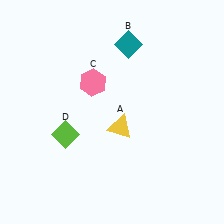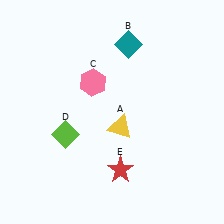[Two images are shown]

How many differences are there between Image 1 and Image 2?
There is 1 difference between the two images.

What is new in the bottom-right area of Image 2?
A red star (E) was added in the bottom-right area of Image 2.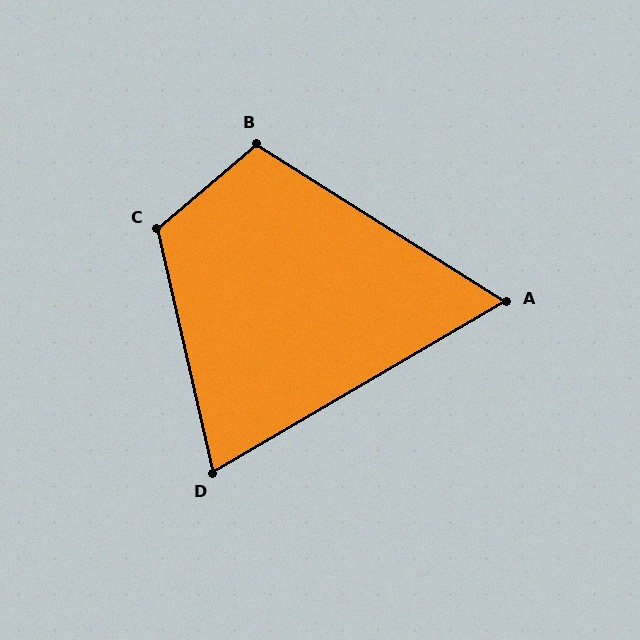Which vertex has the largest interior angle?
C, at approximately 117 degrees.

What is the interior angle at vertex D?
Approximately 73 degrees (acute).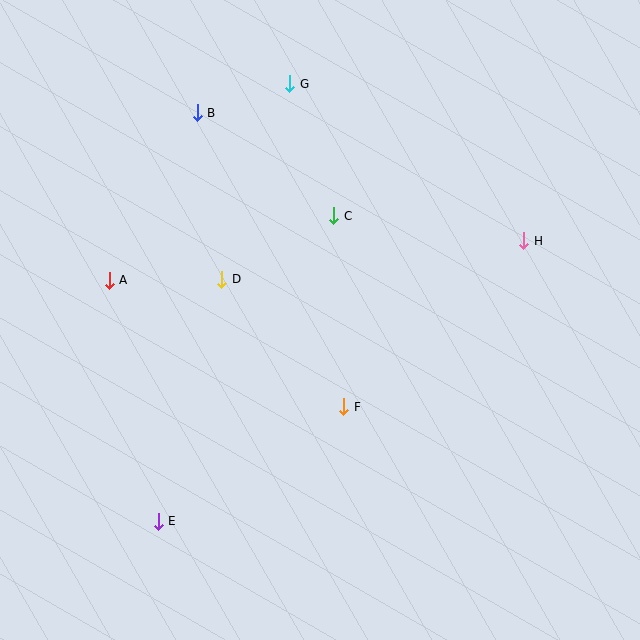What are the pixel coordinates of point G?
Point G is at (290, 84).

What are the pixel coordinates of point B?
Point B is at (197, 113).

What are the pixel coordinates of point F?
Point F is at (344, 407).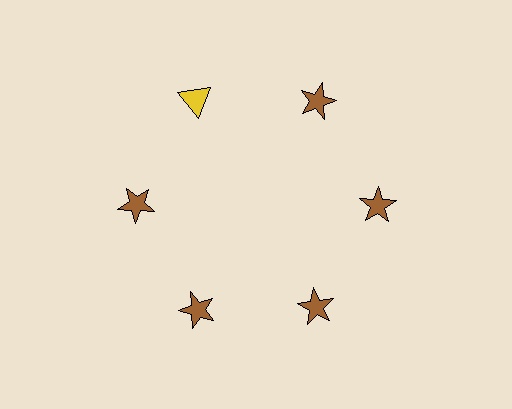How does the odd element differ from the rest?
It differs in both color (yellow instead of brown) and shape (triangle instead of star).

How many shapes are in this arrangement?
There are 6 shapes arranged in a ring pattern.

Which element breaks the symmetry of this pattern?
The yellow triangle at roughly the 11 o'clock position breaks the symmetry. All other shapes are brown stars.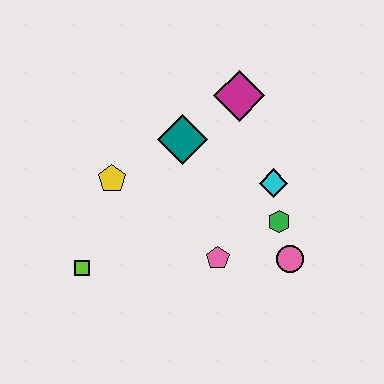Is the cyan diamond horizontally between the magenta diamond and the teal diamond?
No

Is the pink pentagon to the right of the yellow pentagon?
Yes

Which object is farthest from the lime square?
The magenta diamond is farthest from the lime square.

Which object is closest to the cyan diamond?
The green hexagon is closest to the cyan diamond.